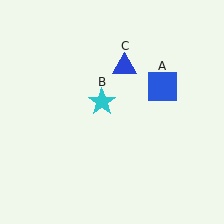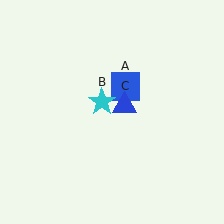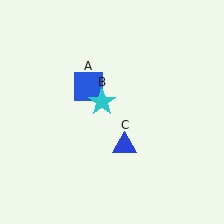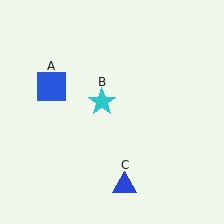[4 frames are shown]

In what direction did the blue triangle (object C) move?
The blue triangle (object C) moved down.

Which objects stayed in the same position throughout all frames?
Cyan star (object B) remained stationary.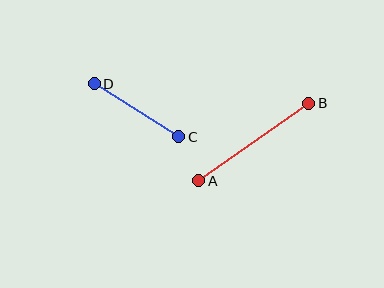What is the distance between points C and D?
The distance is approximately 100 pixels.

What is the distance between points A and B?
The distance is approximately 135 pixels.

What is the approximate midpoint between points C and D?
The midpoint is at approximately (137, 110) pixels.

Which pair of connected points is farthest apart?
Points A and B are farthest apart.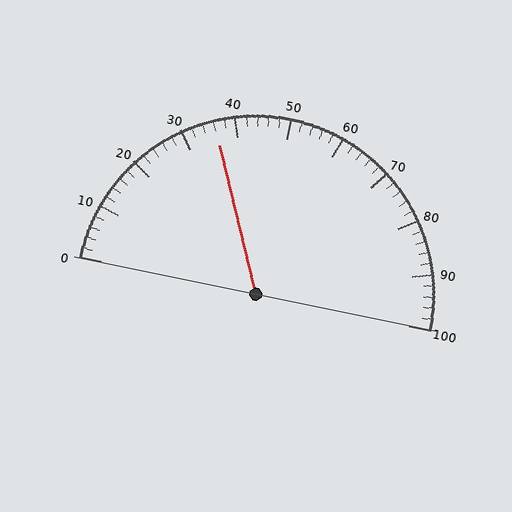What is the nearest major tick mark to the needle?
The nearest major tick mark is 40.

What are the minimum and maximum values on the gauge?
The gauge ranges from 0 to 100.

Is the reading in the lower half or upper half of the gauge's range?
The reading is in the lower half of the range (0 to 100).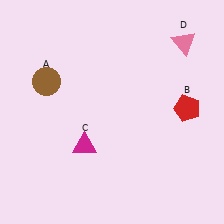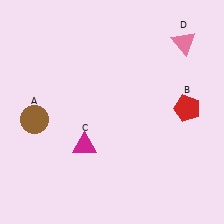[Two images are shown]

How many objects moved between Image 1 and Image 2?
1 object moved between the two images.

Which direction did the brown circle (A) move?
The brown circle (A) moved down.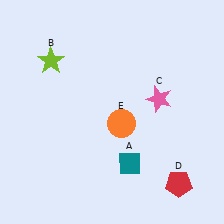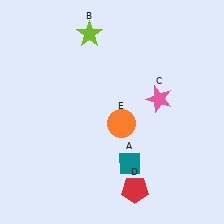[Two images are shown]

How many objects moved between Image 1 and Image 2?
2 objects moved between the two images.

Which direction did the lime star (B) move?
The lime star (B) moved right.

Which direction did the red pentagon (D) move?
The red pentagon (D) moved left.